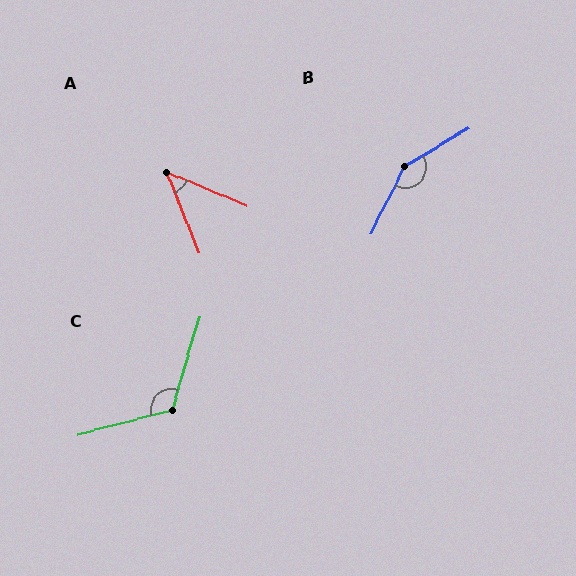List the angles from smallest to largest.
A (45°), C (121°), B (148°).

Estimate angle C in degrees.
Approximately 121 degrees.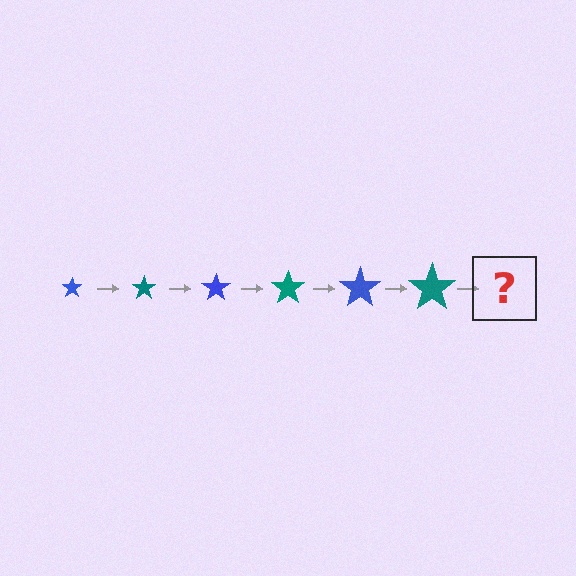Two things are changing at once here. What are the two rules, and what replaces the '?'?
The two rules are that the star grows larger each step and the color cycles through blue and teal. The '?' should be a blue star, larger than the previous one.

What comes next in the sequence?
The next element should be a blue star, larger than the previous one.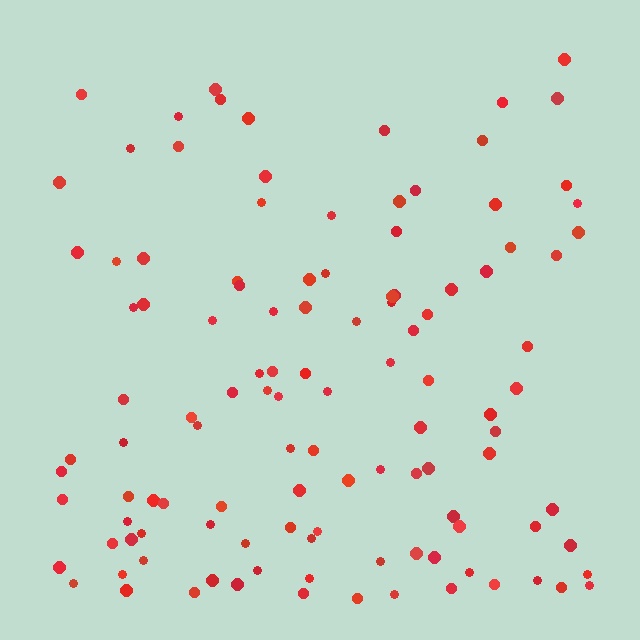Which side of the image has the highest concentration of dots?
The bottom.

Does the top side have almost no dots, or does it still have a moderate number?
Still a moderate number, just noticeably fewer than the bottom.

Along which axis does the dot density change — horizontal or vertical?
Vertical.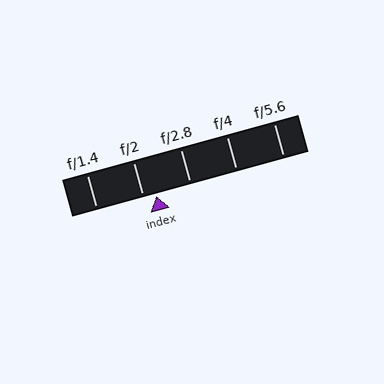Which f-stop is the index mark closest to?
The index mark is closest to f/2.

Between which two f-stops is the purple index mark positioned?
The index mark is between f/2 and f/2.8.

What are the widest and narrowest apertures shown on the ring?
The widest aperture shown is f/1.4 and the narrowest is f/5.6.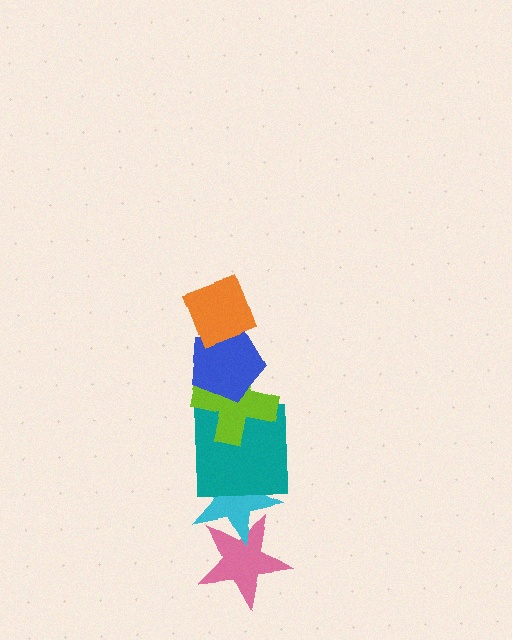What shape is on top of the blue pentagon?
The orange diamond is on top of the blue pentagon.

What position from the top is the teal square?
The teal square is 4th from the top.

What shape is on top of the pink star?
The cyan star is on top of the pink star.